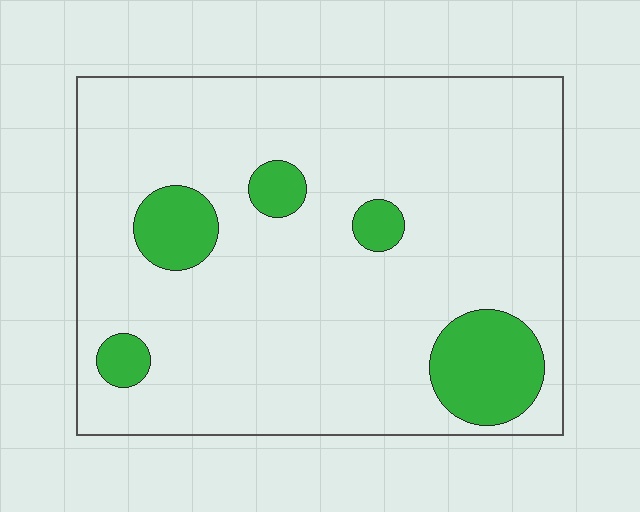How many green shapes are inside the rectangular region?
5.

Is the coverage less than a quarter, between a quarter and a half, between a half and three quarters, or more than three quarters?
Less than a quarter.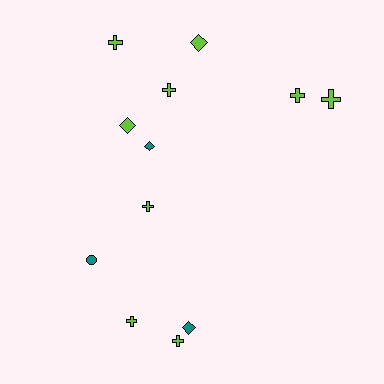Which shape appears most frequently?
Cross, with 7 objects.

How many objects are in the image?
There are 12 objects.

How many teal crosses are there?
There are no teal crosses.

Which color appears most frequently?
Lime, with 9 objects.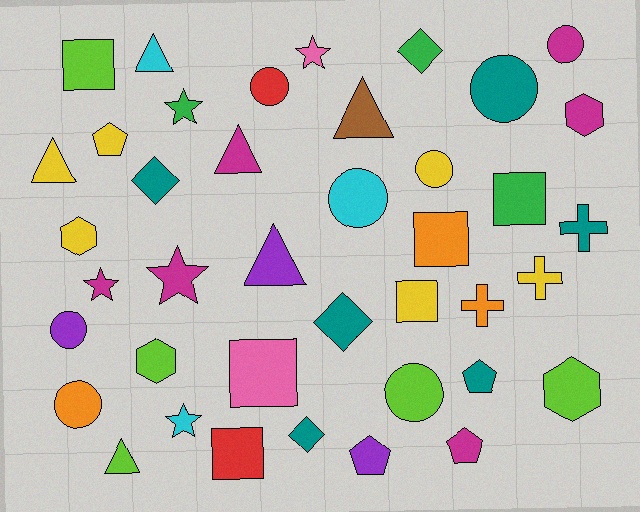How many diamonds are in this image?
There are 4 diamonds.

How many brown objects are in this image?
There is 1 brown object.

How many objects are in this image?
There are 40 objects.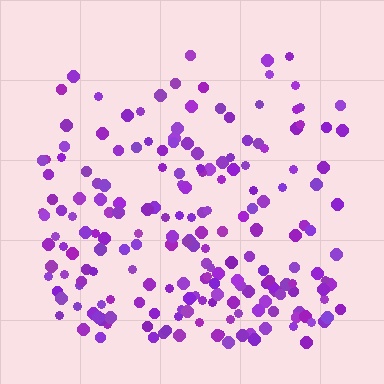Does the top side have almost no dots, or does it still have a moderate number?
Still a moderate number, just noticeably fewer than the bottom.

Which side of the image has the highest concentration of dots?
The bottom.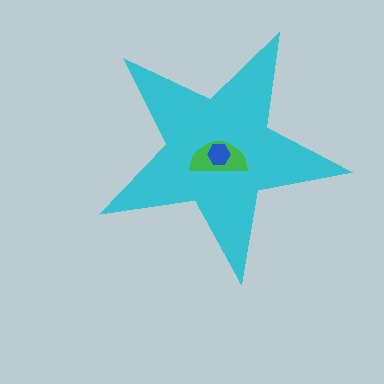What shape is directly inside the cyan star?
The green semicircle.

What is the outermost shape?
The cyan star.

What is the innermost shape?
The blue hexagon.